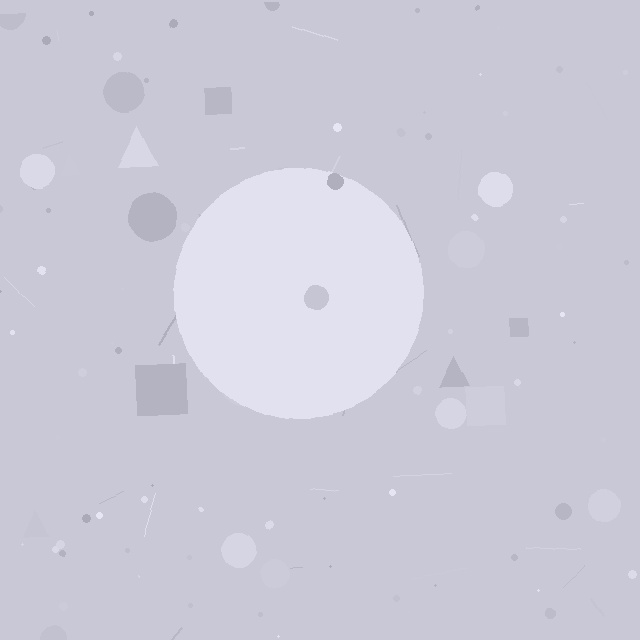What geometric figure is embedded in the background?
A circle is embedded in the background.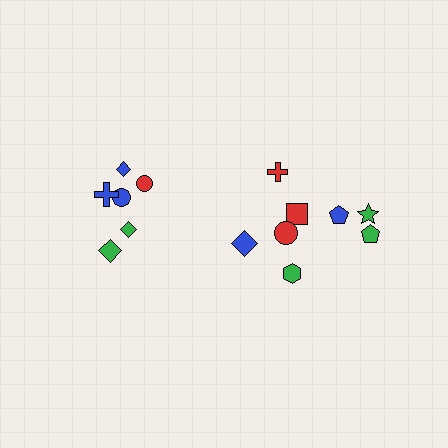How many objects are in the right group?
There are 8 objects.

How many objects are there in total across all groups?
There are 14 objects.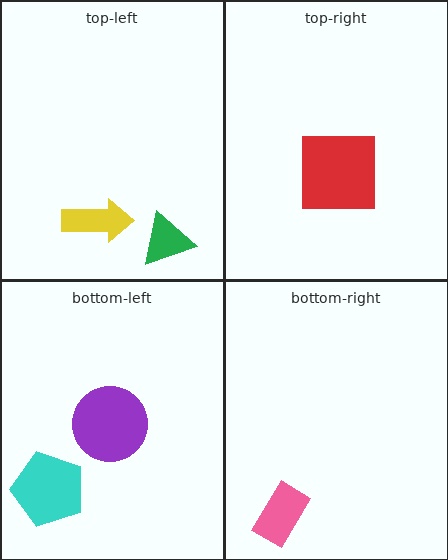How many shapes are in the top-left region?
2.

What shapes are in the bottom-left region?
The cyan pentagon, the purple circle.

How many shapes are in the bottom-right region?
1.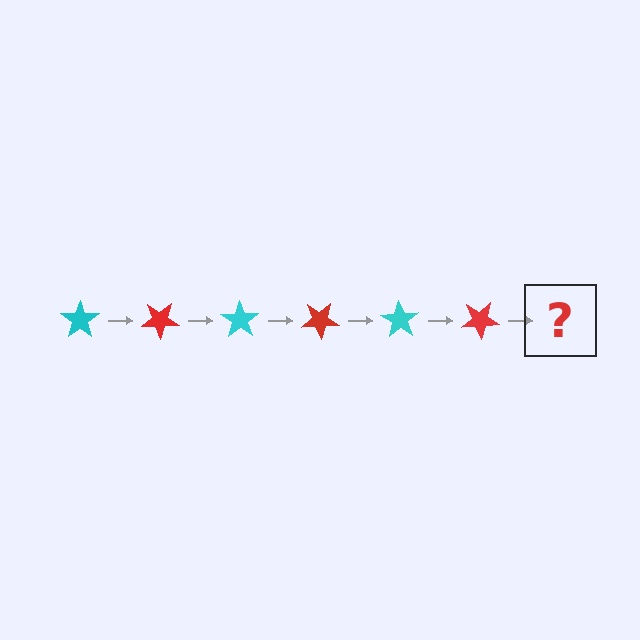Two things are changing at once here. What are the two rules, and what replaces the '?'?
The two rules are that it rotates 35 degrees each step and the color cycles through cyan and red. The '?' should be a cyan star, rotated 210 degrees from the start.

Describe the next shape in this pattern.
It should be a cyan star, rotated 210 degrees from the start.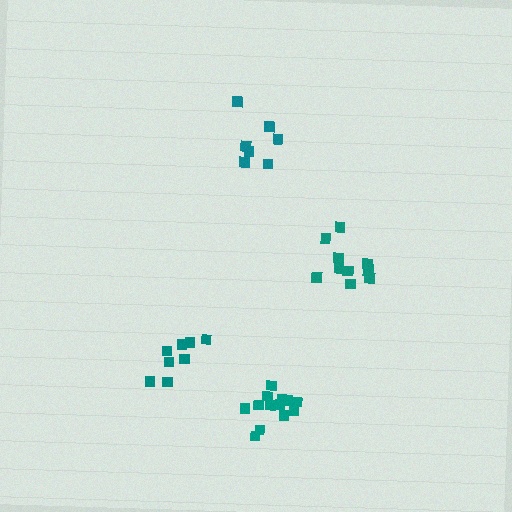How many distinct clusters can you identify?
There are 4 distinct clusters.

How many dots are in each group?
Group 1: 11 dots, Group 2: 8 dots, Group 3: 13 dots, Group 4: 7 dots (39 total).